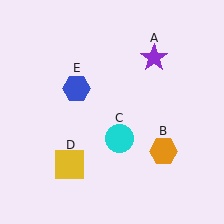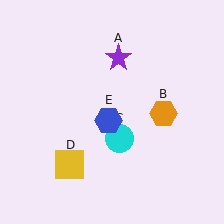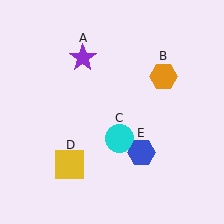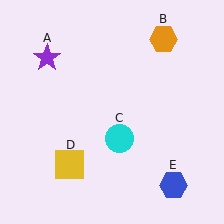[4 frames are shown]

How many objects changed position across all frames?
3 objects changed position: purple star (object A), orange hexagon (object B), blue hexagon (object E).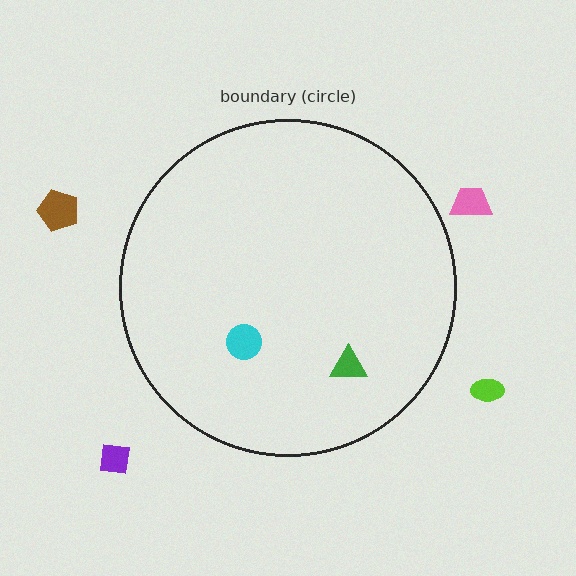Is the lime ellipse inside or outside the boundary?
Outside.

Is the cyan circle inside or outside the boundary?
Inside.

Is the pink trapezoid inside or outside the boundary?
Outside.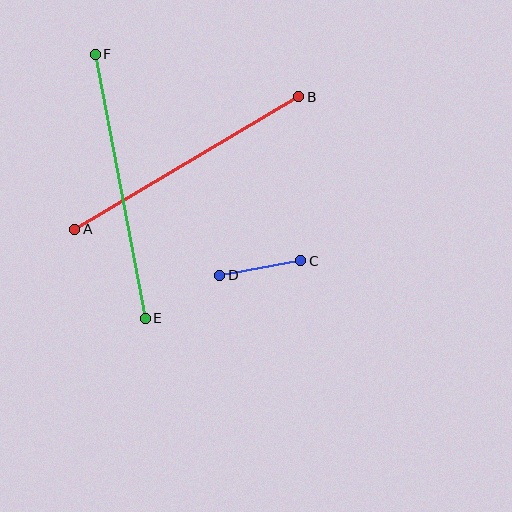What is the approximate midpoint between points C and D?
The midpoint is at approximately (260, 268) pixels.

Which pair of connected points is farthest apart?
Points E and F are farthest apart.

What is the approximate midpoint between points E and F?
The midpoint is at approximately (120, 186) pixels.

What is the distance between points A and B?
The distance is approximately 260 pixels.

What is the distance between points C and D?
The distance is approximately 82 pixels.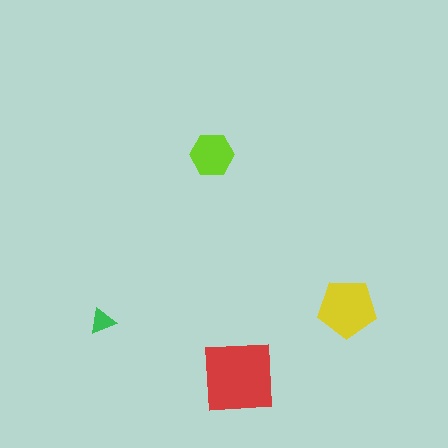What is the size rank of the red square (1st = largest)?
1st.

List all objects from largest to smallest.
The red square, the yellow pentagon, the lime hexagon, the green triangle.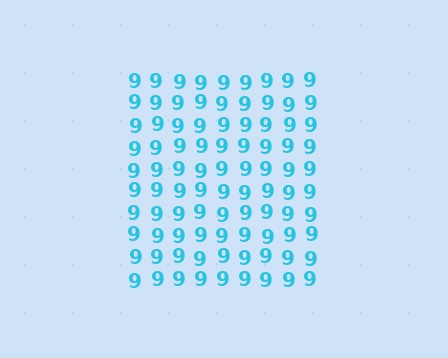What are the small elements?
The small elements are digit 9's.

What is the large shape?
The large shape is a square.